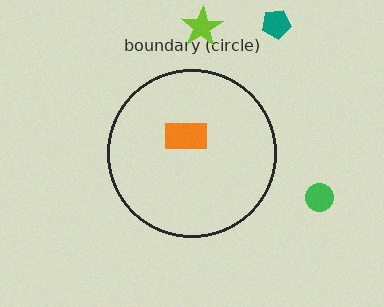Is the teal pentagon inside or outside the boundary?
Outside.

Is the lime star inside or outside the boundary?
Outside.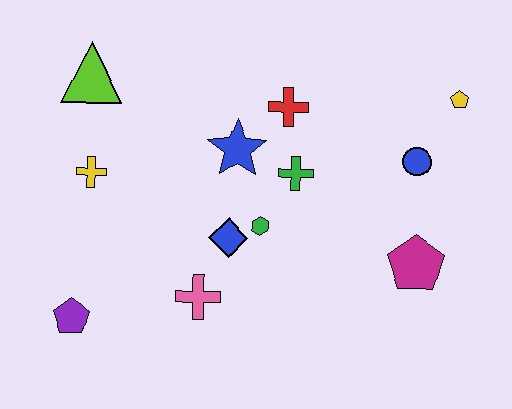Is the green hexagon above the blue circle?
No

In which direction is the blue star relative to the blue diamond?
The blue star is above the blue diamond.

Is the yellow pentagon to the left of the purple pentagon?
No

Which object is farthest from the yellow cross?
The yellow pentagon is farthest from the yellow cross.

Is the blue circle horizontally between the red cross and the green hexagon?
No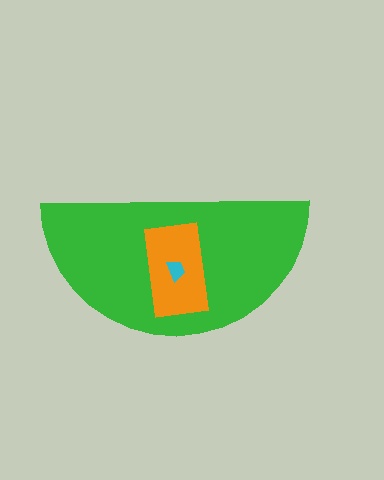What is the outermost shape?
The green semicircle.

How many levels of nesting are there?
3.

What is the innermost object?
The cyan trapezoid.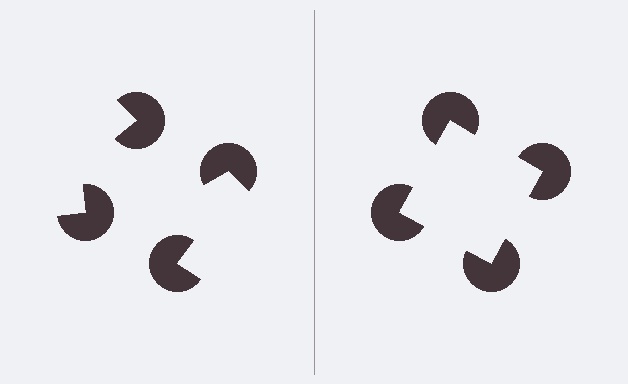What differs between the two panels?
The pac-man discs are positioned identically on both sides; only the wedge orientations differ. On the right they align to a square; on the left they are misaligned.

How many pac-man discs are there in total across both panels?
8 — 4 on each side.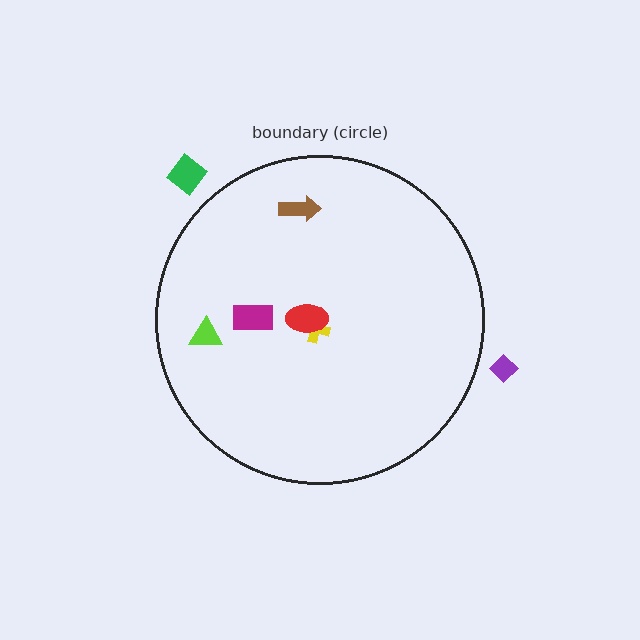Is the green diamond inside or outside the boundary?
Outside.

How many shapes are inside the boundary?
5 inside, 2 outside.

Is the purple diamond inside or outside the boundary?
Outside.